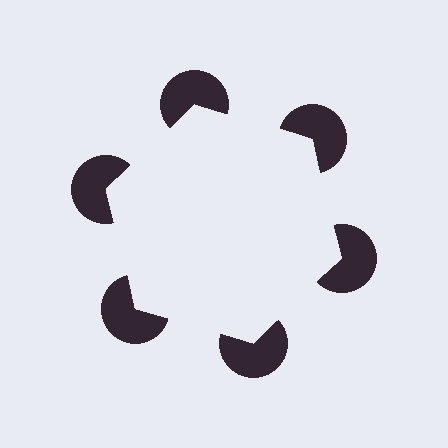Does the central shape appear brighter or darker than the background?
It typically appears slightly brighter than the background, even though no actual brightness change is drawn.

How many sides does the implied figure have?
6 sides.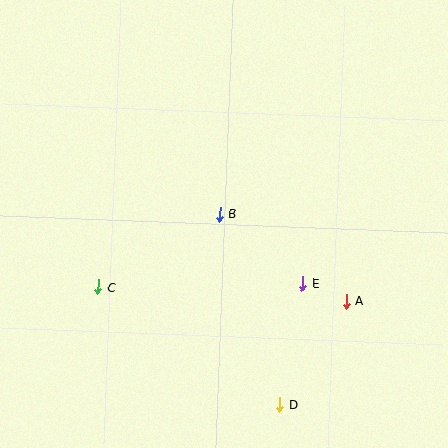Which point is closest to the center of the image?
Point B at (220, 214) is closest to the center.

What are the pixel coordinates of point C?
Point C is at (98, 287).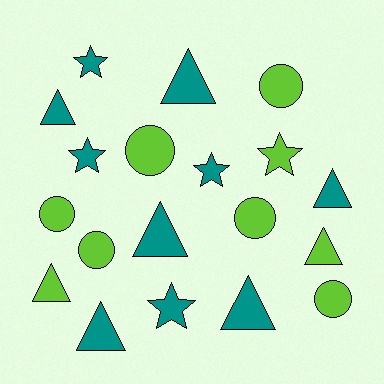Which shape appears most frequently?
Triangle, with 8 objects.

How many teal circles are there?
There are no teal circles.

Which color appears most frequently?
Teal, with 10 objects.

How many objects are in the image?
There are 19 objects.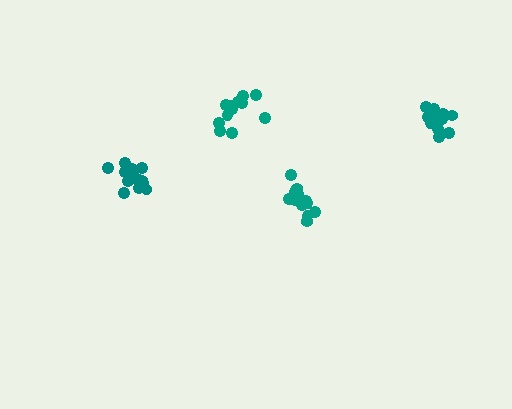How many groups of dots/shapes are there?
There are 4 groups.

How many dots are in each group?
Group 1: 16 dots, Group 2: 15 dots, Group 3: 17 dots, Group 4: 12 dots (60 total).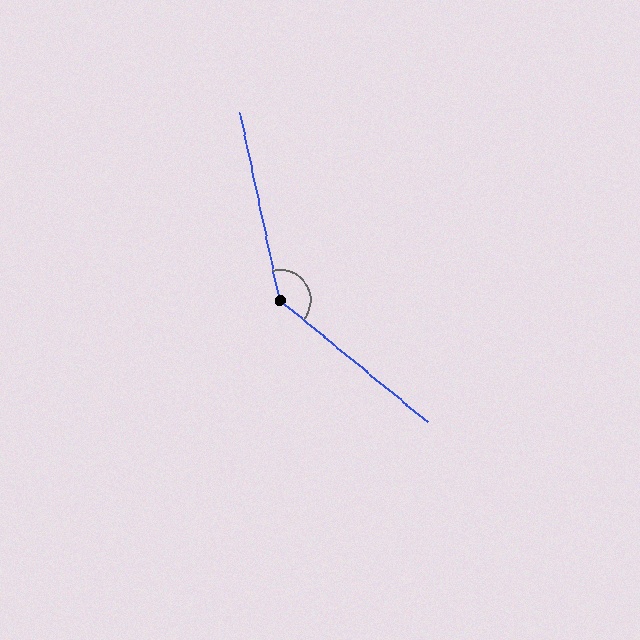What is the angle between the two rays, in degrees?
Approximately 141 degrees.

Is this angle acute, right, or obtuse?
It is obtuse.